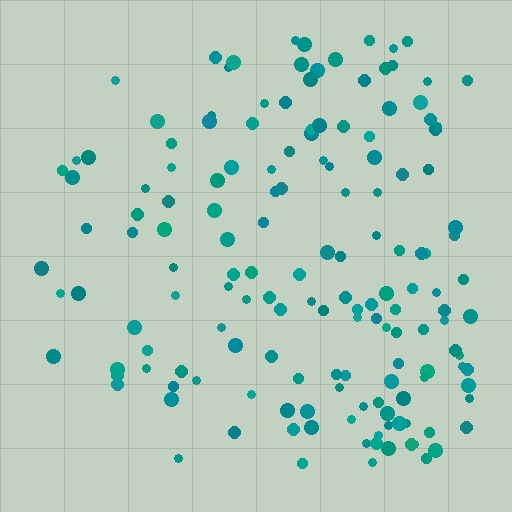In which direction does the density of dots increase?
From left to right, with the right side densest.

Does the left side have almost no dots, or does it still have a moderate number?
Still a moderate number, just noticeably fewer than the right.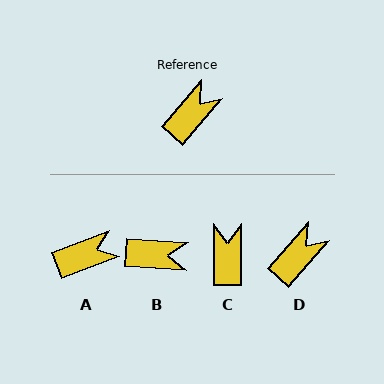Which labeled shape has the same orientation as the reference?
D.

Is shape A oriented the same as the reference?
No, it is off by about 28 degrees.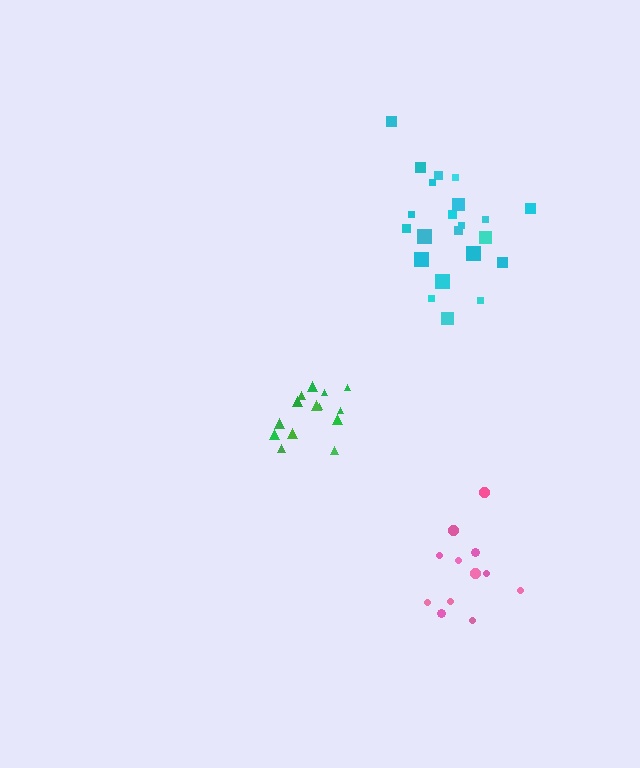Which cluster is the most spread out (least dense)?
Cyan.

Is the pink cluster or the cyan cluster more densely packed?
Pink.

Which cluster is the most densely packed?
Green.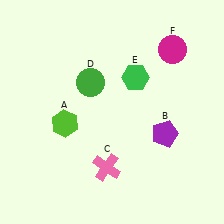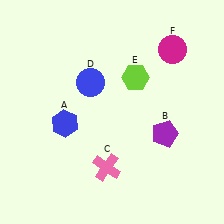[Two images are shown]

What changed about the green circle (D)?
In Image 1, D is green. In Image 2, it changed to blue.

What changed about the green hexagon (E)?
In Image 1, E is green. In Image 2, it changed to lime.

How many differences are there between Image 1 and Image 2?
There are 3 differences between the two images.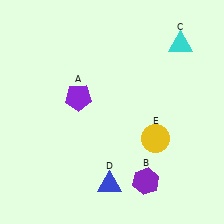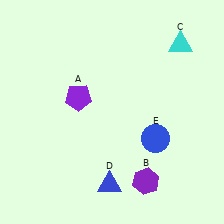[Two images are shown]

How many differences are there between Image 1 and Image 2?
There is 1 difference between the two images.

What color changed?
The circle (E) changed from yellow in Image 1 to blue in Image 2.